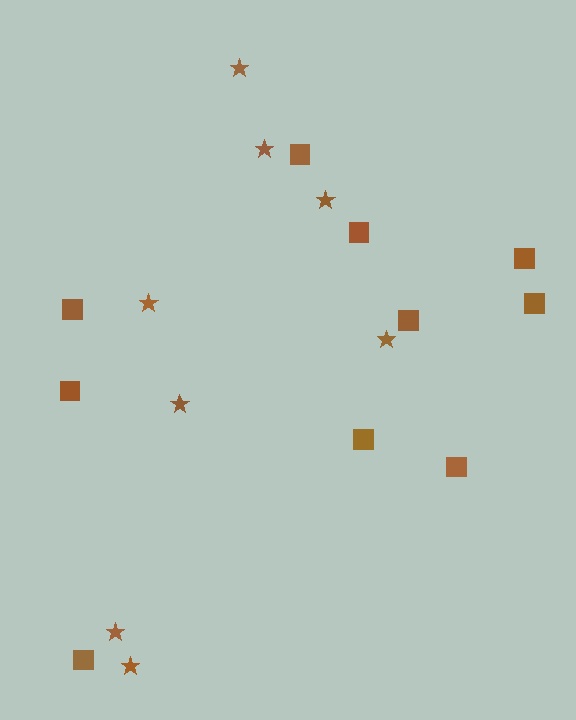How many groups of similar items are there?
There are 2 groups: one group of stars (8) and one group of squares (10).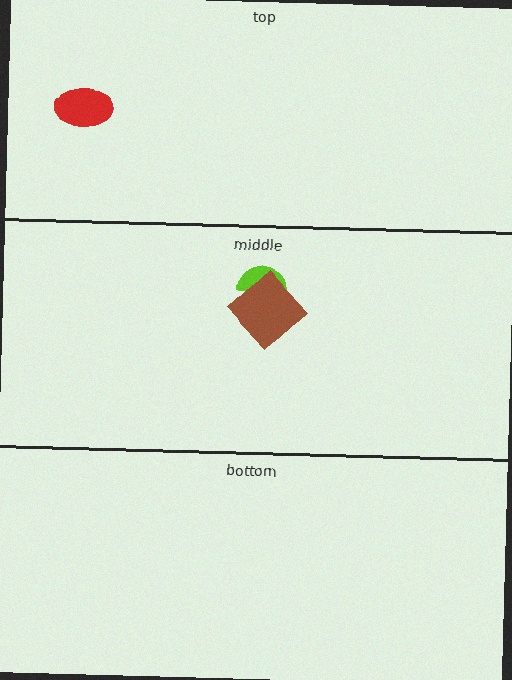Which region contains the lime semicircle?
The middle region.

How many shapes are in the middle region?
2.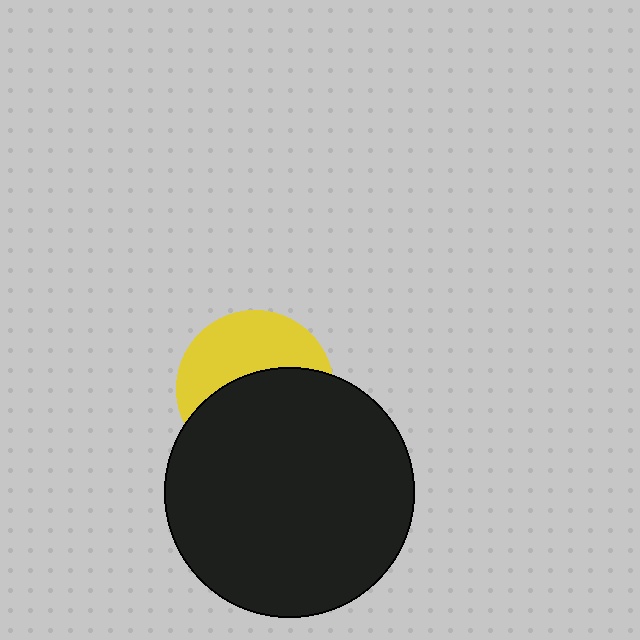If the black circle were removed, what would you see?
You would see the complete yellow circle.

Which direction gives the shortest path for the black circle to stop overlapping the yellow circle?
Moving down gives the shortest separation.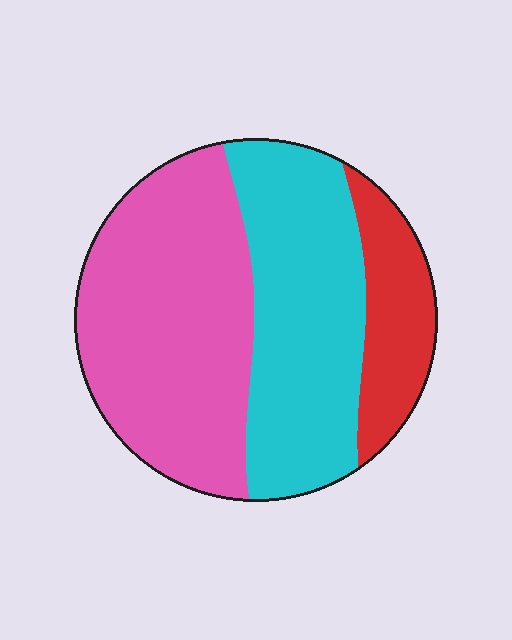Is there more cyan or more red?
Cyan.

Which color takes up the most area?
Pink, at roughly 45%.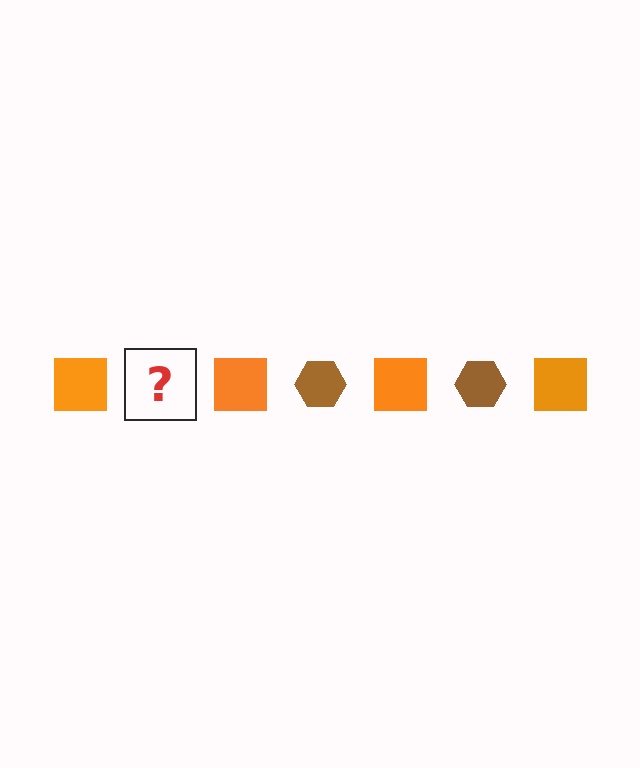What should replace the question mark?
The question mark should be replaced with a brown hexagon.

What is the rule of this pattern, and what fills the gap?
The rule is that the pattern alternates between orange square and brown hexagon. The gap should be filled with a brown hexagon.